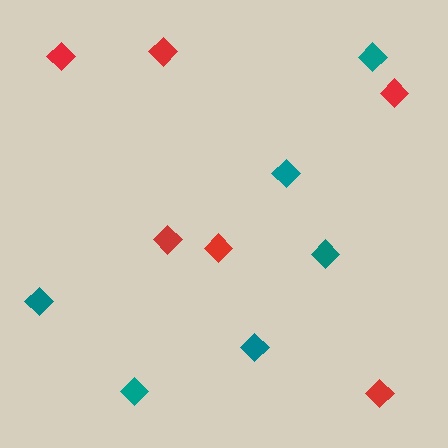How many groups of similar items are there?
There are 2 groups: one group of teal diamonds (6) and one group of red diamonds (6).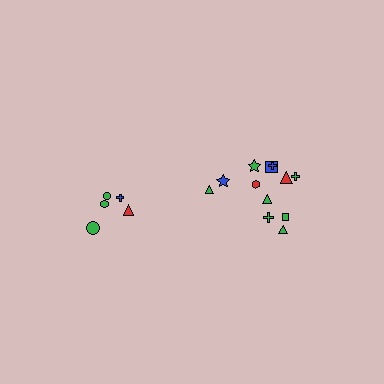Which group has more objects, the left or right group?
The right group.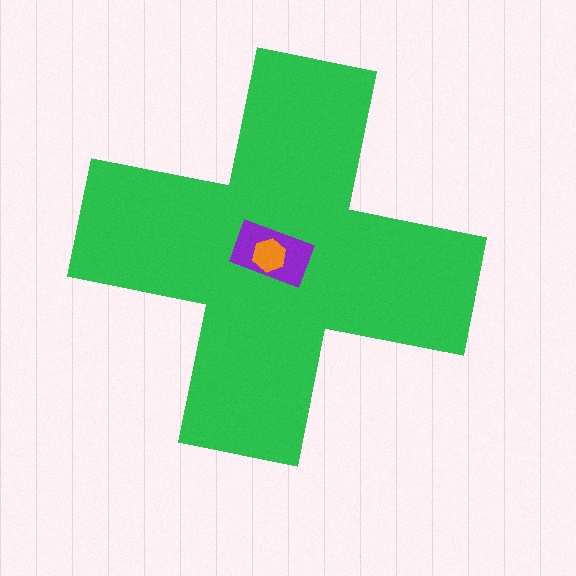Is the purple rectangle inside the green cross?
Yes.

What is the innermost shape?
The orange hexagon.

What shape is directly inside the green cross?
The purple rectangle.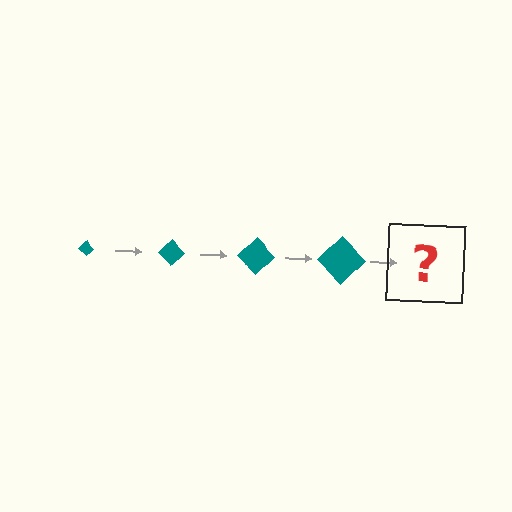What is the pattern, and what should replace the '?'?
The pattern is that the diamond gets progressively larger each step. The '?' should be a teal diamond, larger than the previous one.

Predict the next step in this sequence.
The next step is a teal diamond, larger than the previous one.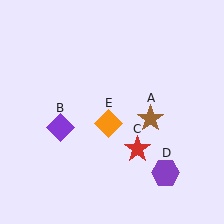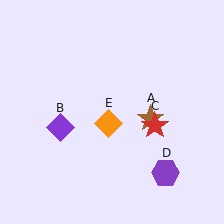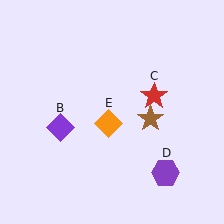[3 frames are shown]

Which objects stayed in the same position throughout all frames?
Brown star (object A) and purple diamond (object B) and purple hexagon (object D) and orange diamond (object E) remained stationary.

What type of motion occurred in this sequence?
The red star (object C) rotated counterclockwise around the center of the scene.